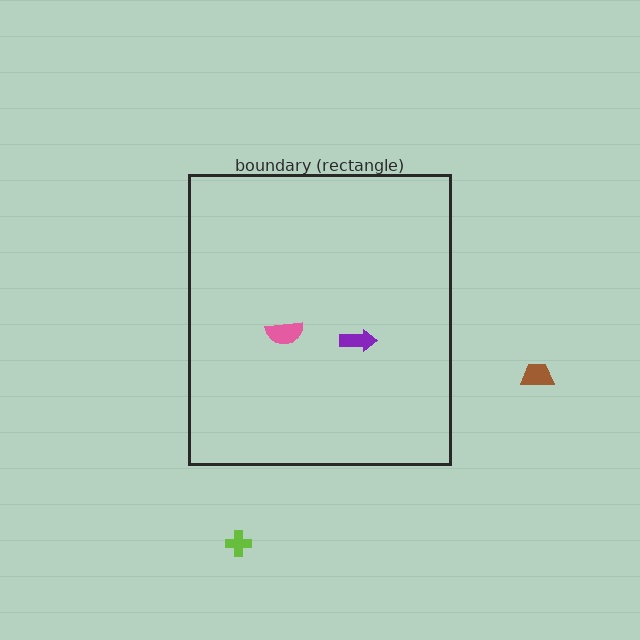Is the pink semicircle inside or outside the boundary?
Inside.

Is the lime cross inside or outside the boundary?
Outside.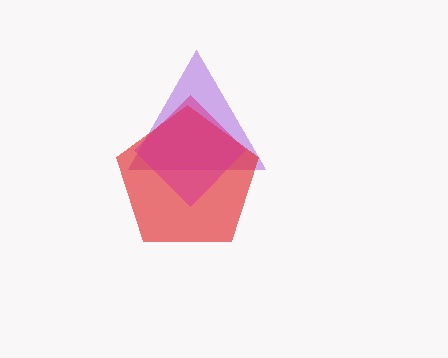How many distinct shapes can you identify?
There are 3 distinct shapes: a purple triangle, a red pentagon, a magenta diamond.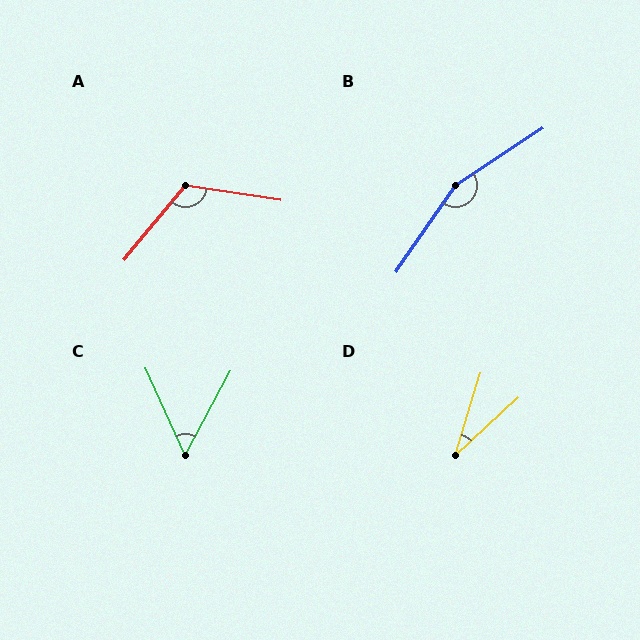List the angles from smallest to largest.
D (30°), C (53°), A (120°), B (158°).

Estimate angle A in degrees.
Approximately 120 degrees.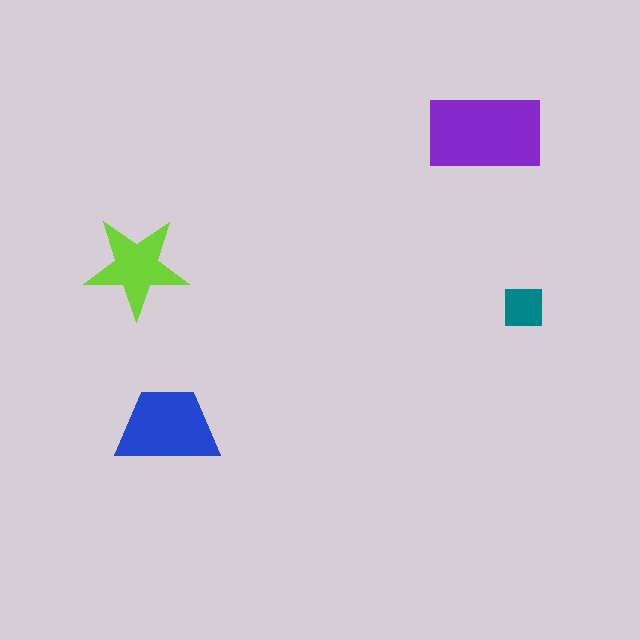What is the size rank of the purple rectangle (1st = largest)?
1st.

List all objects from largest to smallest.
The purple rectangle, the blue trapezoid, the lime star, the teal square.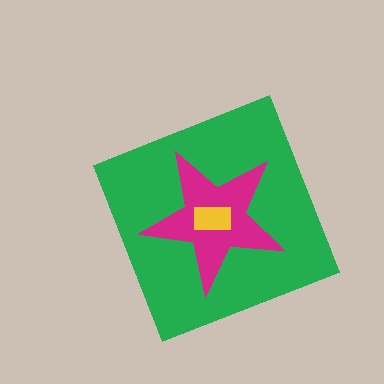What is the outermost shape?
The green diamond.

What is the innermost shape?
The yellow rectangle.